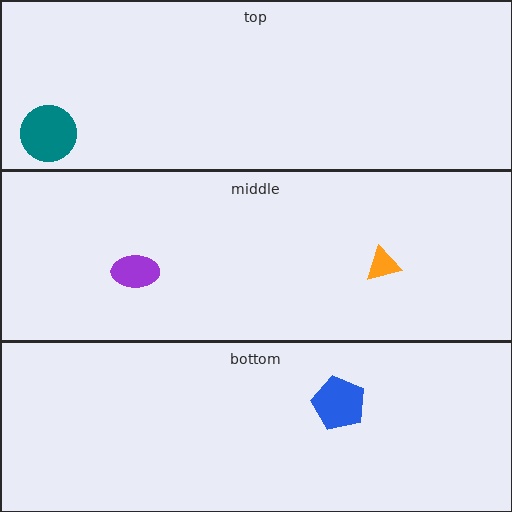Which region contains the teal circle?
The top region.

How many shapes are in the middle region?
2.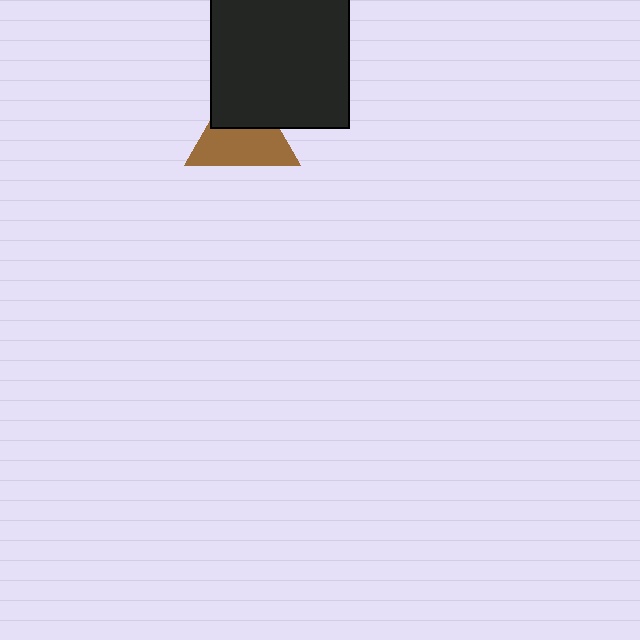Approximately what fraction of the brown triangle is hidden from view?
Roughly 42% of the brown triangle is hidden behind the black rectangle.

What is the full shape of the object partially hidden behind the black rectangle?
The partially hidden object is a brown triangle.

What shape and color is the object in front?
The object in front is a black rectangle.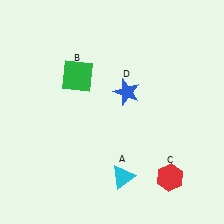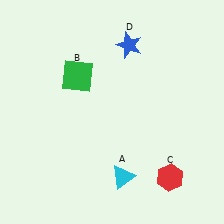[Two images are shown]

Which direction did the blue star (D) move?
The blue star (D) moved up.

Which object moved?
The blue star (D) moved up.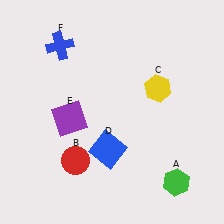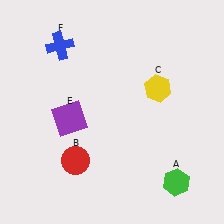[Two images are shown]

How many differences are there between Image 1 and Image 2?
There is 1 difference between the two images.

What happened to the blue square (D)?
The blue square (D) was removed in Image 2. It was in the bottom-left area of Image 1.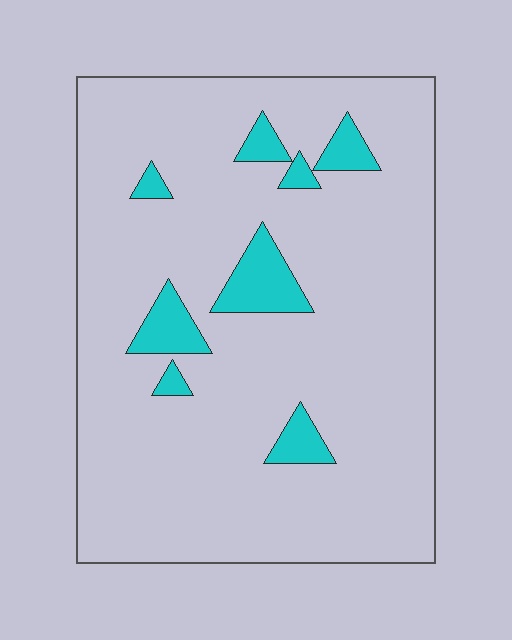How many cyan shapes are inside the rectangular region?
8.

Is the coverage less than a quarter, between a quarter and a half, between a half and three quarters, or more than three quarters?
Less than a quarter.